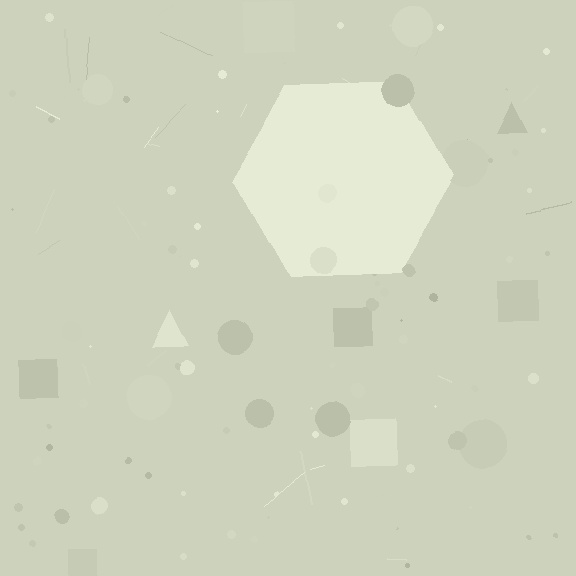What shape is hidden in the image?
A hexagon is hidden in the image.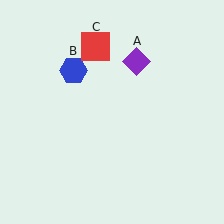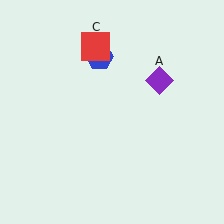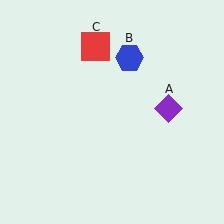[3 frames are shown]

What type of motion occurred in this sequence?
The purple diamond (object A), blue hexagon (object B) rotated clockwise around the center of the scene.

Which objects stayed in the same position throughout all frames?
Red square (object C) remained stationary.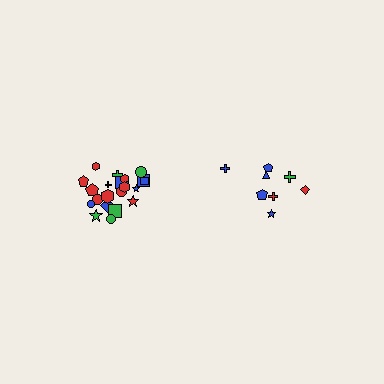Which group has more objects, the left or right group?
The left group.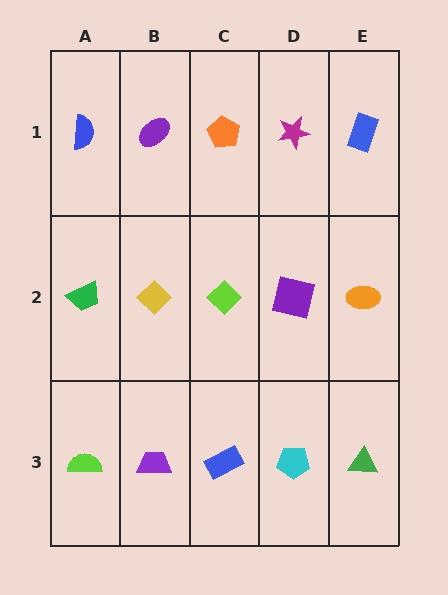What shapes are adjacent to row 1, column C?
A lime diamond (row 2, column C), a purple ellipse (row 1, column B), a magenta star (row 1, column D).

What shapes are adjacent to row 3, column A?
A green trapezoid (row 2, column A), a purple trapezoid (row 3, column B).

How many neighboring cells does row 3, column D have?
3.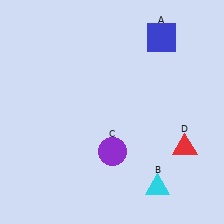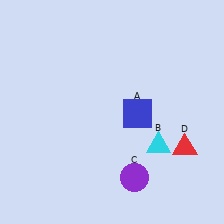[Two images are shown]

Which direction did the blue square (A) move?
The blue square (A) moved down.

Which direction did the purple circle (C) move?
The purple circle (C) moved down.